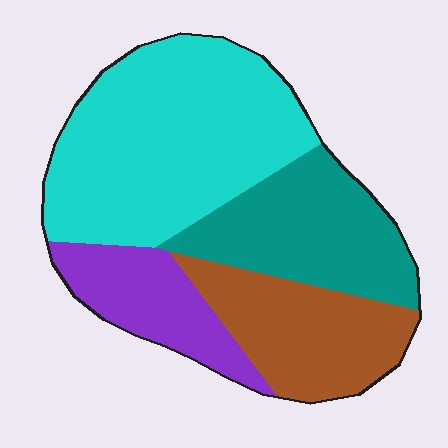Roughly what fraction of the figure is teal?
Teal takes up about one quarter (1/4) of the figure.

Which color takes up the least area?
Purple, at roughly 15%.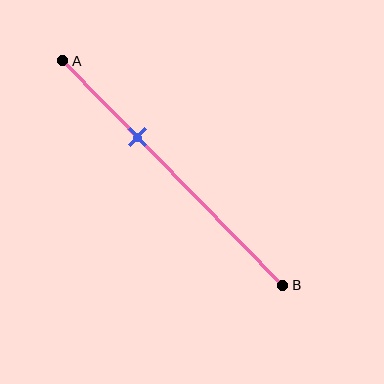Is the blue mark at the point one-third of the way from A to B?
Yes, the mark is approximately at the one-third point.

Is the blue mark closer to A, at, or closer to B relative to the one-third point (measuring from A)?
The blue mark is approximately at the one-third point of segment AB.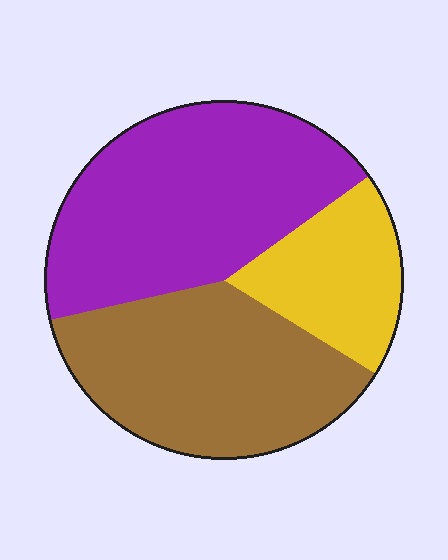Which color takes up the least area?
Yellow, at roughly 20%.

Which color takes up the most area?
Purple, at roughly 45%.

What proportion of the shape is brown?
Brown takes up between a quarter and a half of the shape.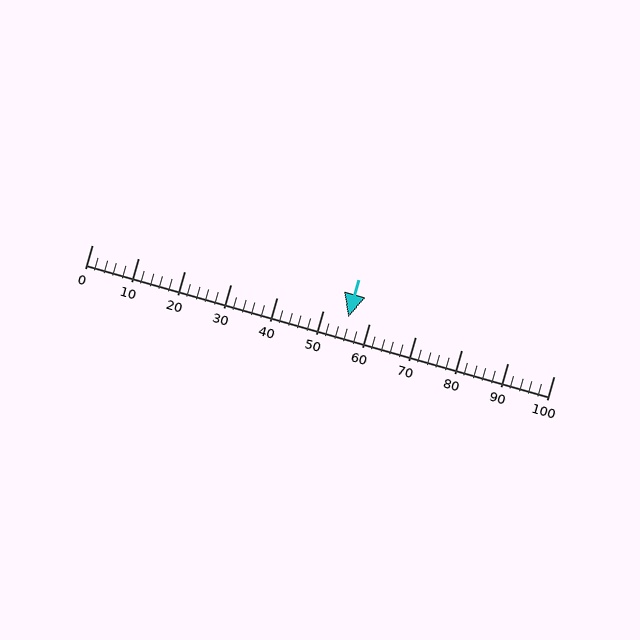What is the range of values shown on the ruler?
The ruler shows values from 0 to 100.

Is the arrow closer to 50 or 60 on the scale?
The arrow is closer to 60.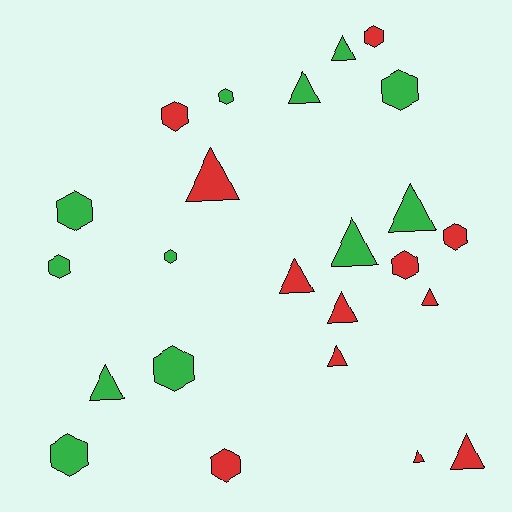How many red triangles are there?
There are 7 red triangles.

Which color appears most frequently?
Green, with 12 objects.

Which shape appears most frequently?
Hexagon, with 12 objects.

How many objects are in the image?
There are 24 objects.